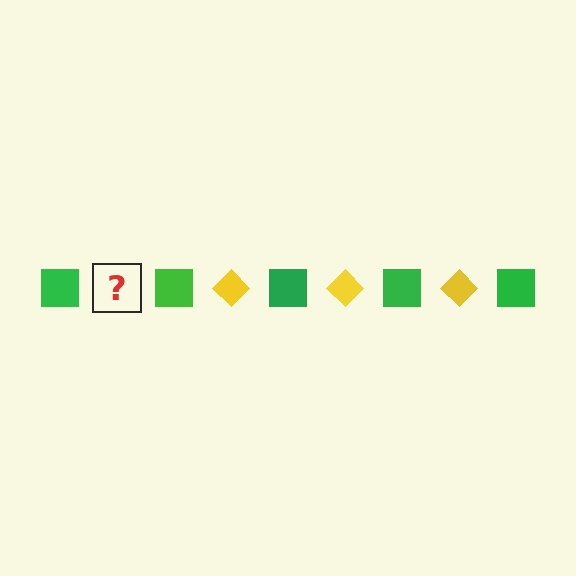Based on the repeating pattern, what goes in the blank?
The blank should be a yellow diamond.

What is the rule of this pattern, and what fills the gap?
The rule is that the pattern alternates between green square and yellow diamond. The gap should be filled with a yellow diamond.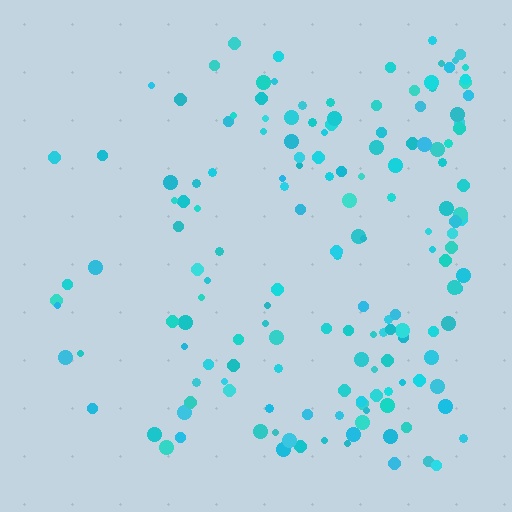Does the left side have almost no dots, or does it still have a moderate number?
Still a moderate number, just noticeably fewer than the right.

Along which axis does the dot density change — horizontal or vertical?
Horizontal.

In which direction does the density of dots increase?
From left to right, with the right side densest.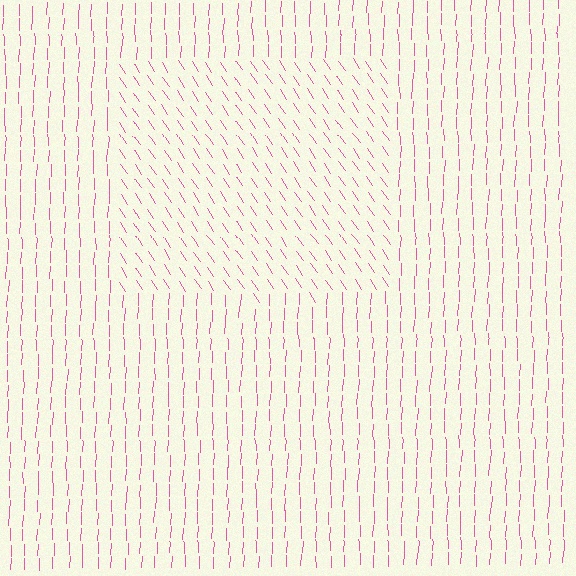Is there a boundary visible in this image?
Yes, there is a texture boundary formed by a change in line orientation.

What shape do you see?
I see a rectangle.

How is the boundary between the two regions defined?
The boundary is defined purely by a change in line orientation (approximately 35 degrees difference). All lines are the same color and thickness.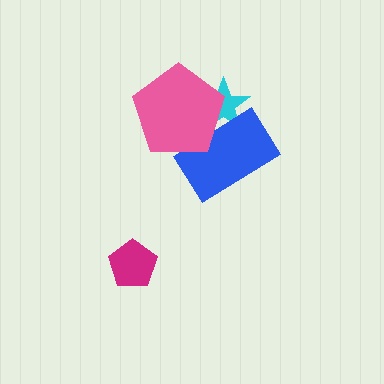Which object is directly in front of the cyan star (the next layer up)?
The blue rectangle is directly in front of the cyan star.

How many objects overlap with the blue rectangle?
2 objects overlap with the blue rectangle.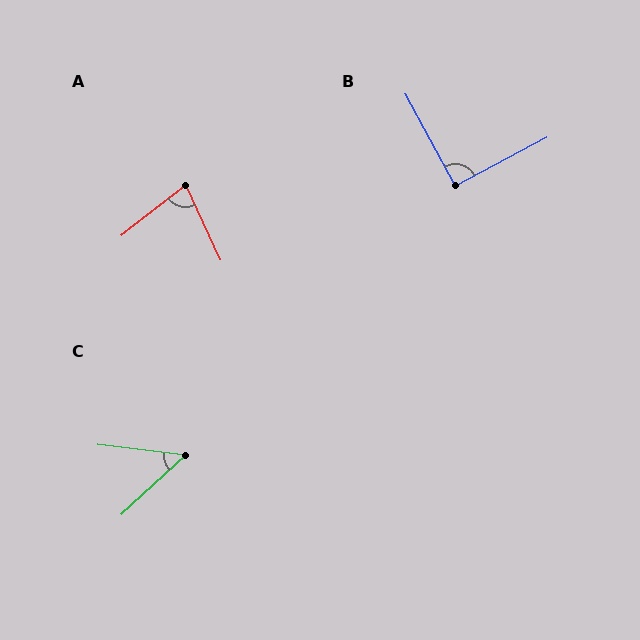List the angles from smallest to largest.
C (50°), A (77°), B (90°).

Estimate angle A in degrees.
Approximately 77 degrees.